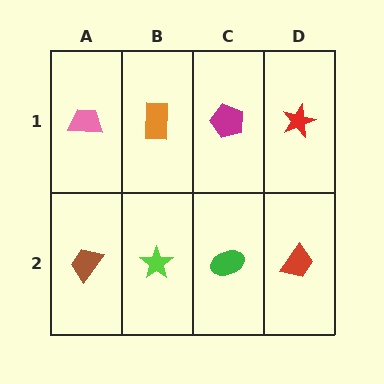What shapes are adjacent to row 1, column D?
A red trapezoid (row 2, column D), a magenta pentagon (row 1, column C).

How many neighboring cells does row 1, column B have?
3.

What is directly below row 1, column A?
A brown trapezoid.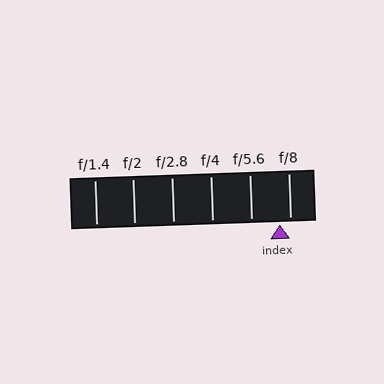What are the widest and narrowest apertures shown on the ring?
The widest aperture shown is f/1.4 and the narrowest is f/8.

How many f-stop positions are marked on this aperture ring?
There are 6 f-stop positions marked.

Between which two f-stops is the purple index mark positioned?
The index mark is between f/5.6 and f/8.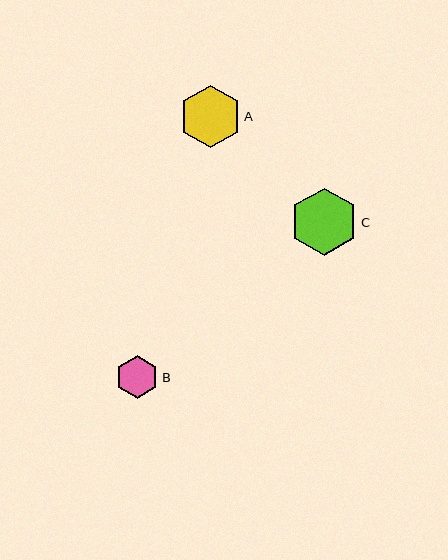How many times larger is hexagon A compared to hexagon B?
Hexagon A is approximately 1.5 times the size of hexagon B.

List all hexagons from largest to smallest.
From largest to smallest: C, A, B.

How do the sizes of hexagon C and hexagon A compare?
Hexagon C and hexagon A are approximately the same size.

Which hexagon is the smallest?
Hexagon B is the smallest with a size of approximately 43 pixels.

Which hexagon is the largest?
Hexagon C is the largest with a size of approximately 67 pixels.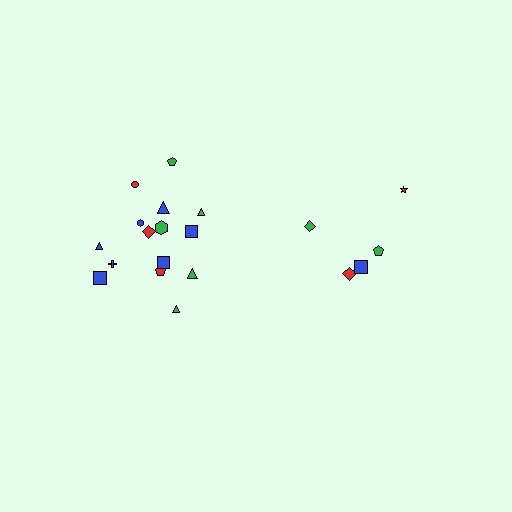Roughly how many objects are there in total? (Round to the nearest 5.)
Roughly 20 objects in total.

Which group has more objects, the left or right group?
The left group.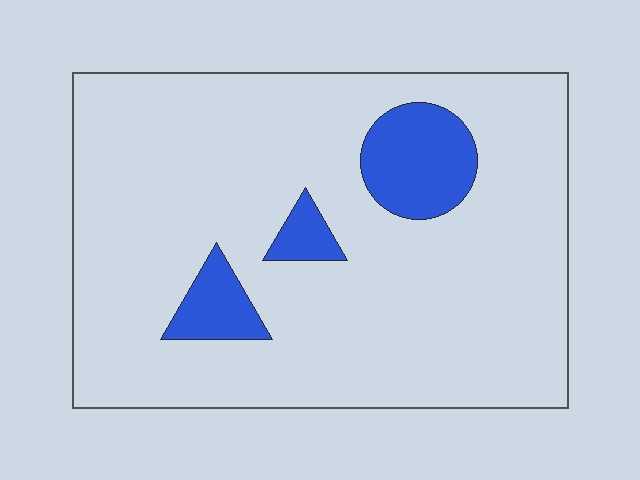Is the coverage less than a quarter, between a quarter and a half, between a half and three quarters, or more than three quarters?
Less than a quarter.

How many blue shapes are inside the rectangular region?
3.